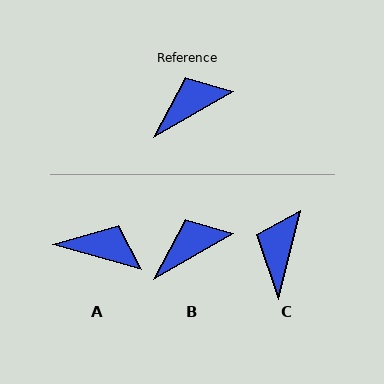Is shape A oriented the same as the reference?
No, it is off by about 46 degrees.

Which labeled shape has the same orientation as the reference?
B.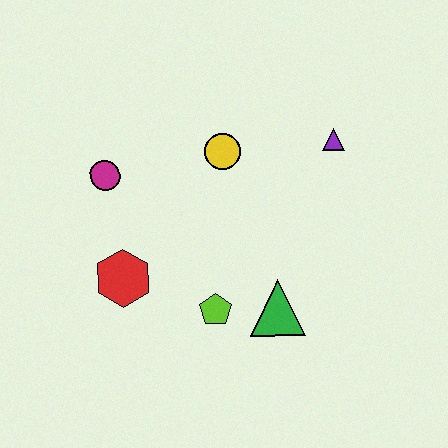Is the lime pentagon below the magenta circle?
Yes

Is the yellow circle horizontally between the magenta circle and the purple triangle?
Yes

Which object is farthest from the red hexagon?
The purple triangle is farthest from the red hexagon.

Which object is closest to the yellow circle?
The purple triangle is closest to the yellow circle.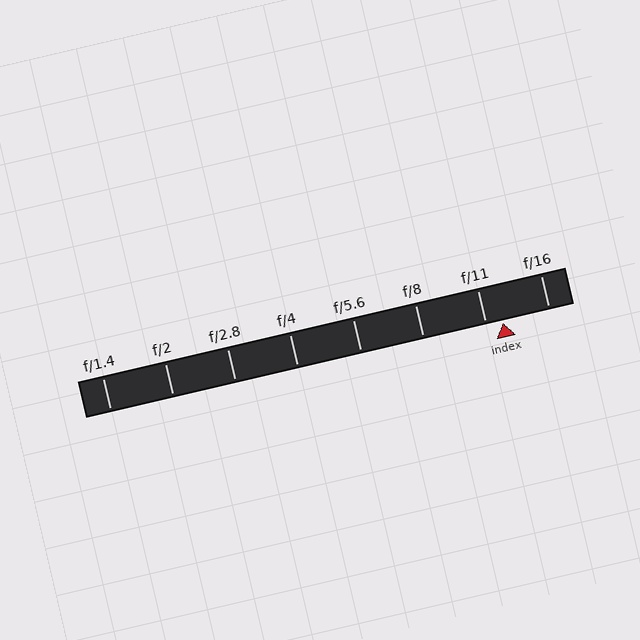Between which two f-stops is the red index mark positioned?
The index mark is between f/11 and f/16.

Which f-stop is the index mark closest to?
The index mark is closest to f/11.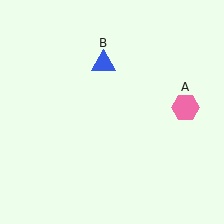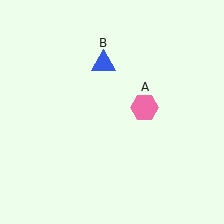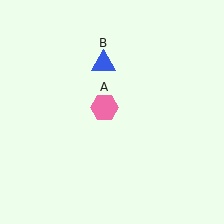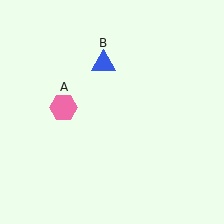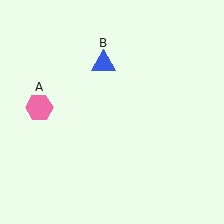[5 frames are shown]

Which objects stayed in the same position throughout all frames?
Blue triangle (object B) remained stationary.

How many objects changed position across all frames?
1 object changed position: pink hexagon (object A).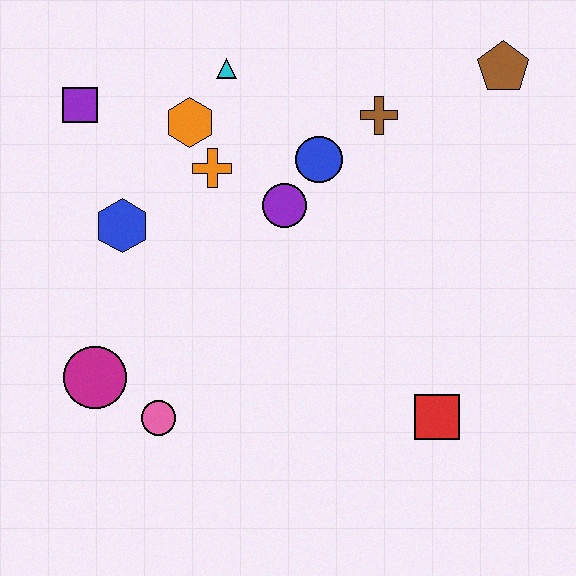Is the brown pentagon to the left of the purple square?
No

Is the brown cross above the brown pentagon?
No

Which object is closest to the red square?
The purple circle is closest to the red square.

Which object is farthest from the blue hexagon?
The brown pentagon is farthest from the blue hexagon.